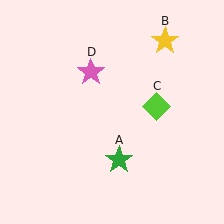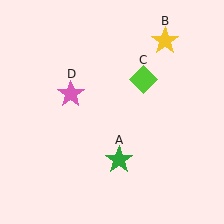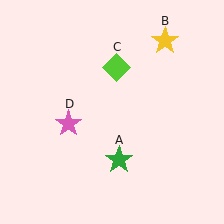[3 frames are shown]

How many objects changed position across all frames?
2 objects changed position: lime diamond (object C), pink star (object D).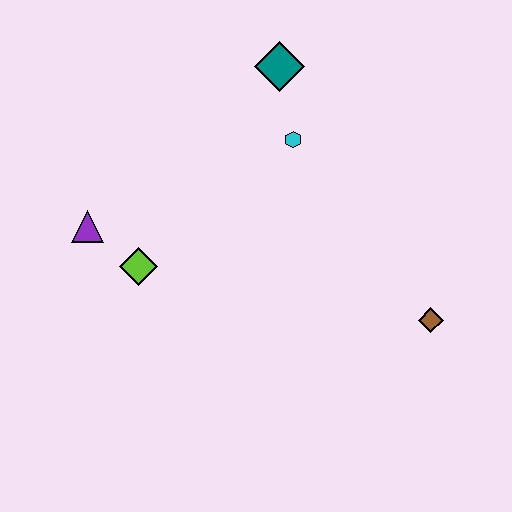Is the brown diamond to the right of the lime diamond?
Yes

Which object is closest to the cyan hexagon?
The teal diamond is closest to the cyan hexagon.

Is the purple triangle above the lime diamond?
Yes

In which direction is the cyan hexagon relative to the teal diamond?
The cyan hexagon is below the teal diamond.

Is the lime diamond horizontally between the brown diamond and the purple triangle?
Yes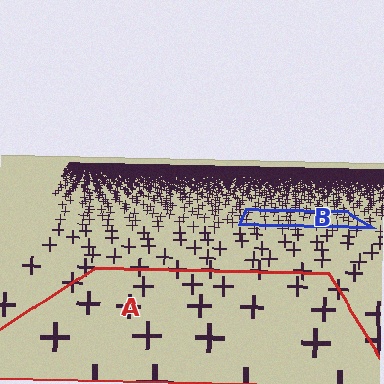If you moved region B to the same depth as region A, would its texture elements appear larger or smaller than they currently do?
They would appear larger. At a closer depth, the same texture elements are projected at a bigger on-screen size.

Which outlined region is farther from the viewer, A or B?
Region B is farther from the viewer — the texture elements inside it appear smaller and more densely packed.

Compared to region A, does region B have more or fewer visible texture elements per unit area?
Region B has more texture elements per unit area — they are packed more densely because it is farther away.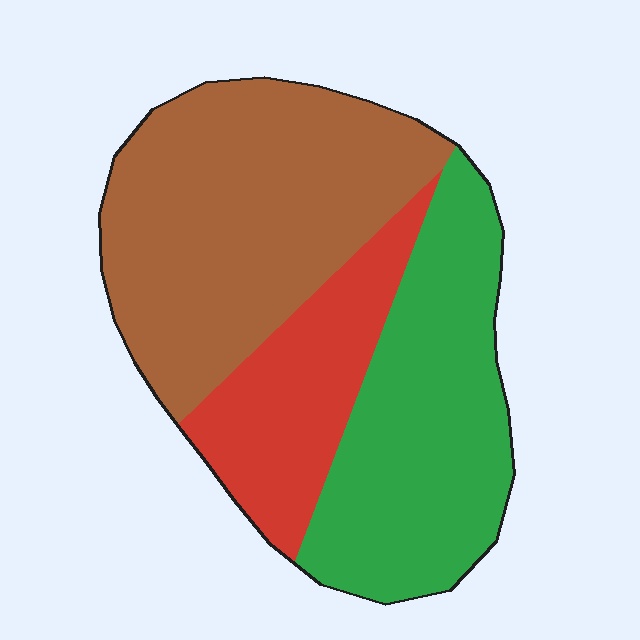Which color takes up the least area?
Red, at roughly 20%.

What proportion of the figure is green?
Green takes up about one third (1/3) of the figure.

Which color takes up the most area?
Brown, at roughly 45%.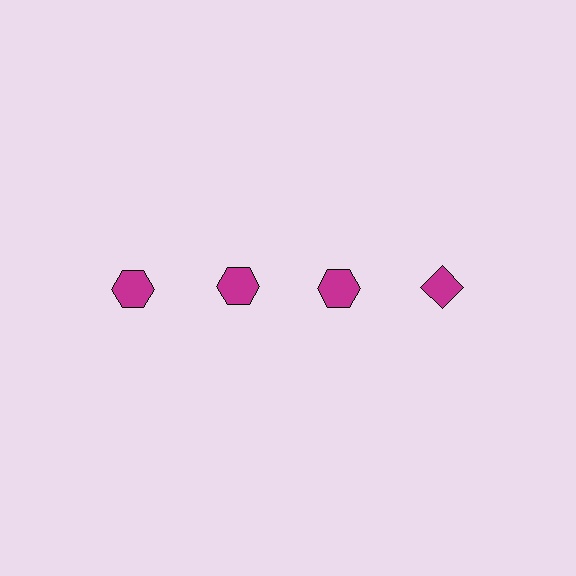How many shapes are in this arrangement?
There are 4 shapes arranged in a grid pattern.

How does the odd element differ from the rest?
It has a different shape: diamond instead of hexagon.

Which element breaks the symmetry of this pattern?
The magenta diamond in the top row, second from right column breaks the symmetry. All other shapes are magenta hexagons.